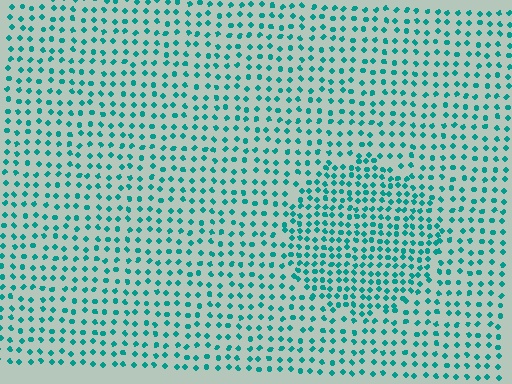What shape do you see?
I see a circle.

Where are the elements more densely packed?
The elements are more densely packed inside the circle boundary.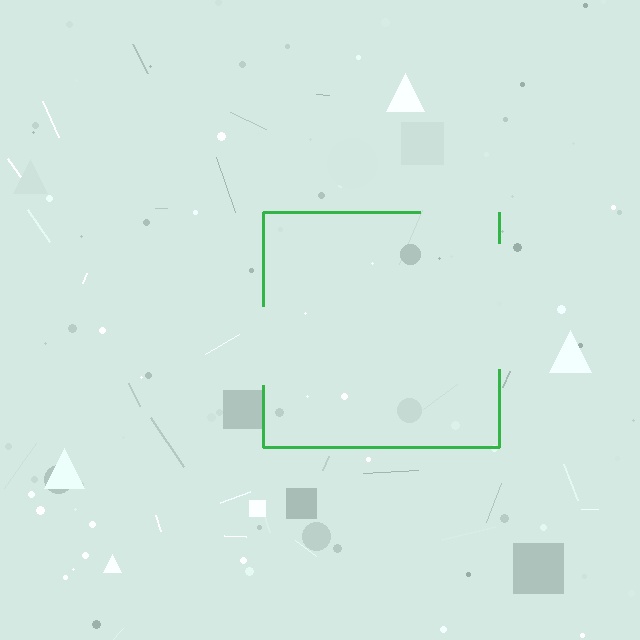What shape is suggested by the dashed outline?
The dashed outline suggests a square.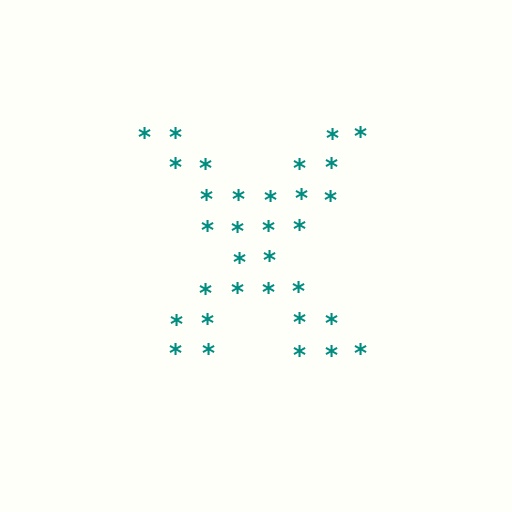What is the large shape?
The large shape is the letter X.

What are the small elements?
The small elements are asterisks.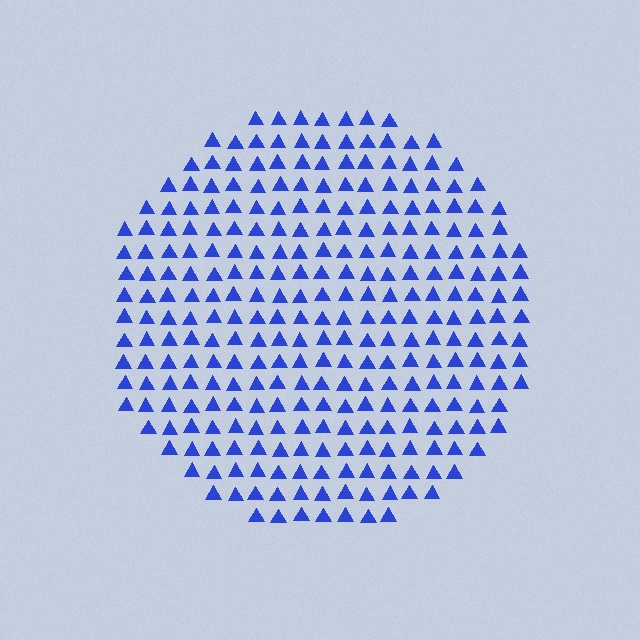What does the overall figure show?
The overall figure shows a circle.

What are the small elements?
The small elements are triangles.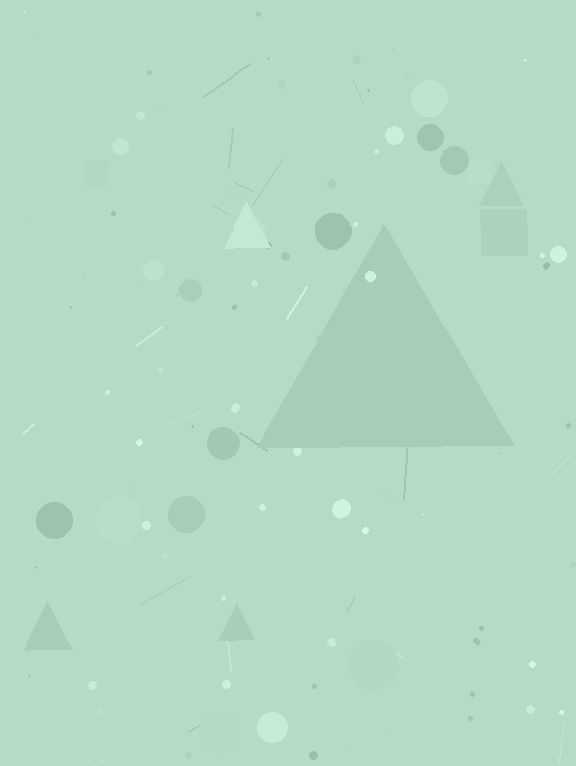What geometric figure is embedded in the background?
A triangle is embedded in the background.